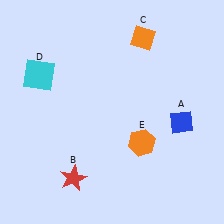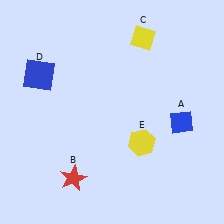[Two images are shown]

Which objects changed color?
C changed from orange to yellow. D changed from cyan to blue. E changed from orange to yellow.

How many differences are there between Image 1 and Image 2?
There are 3 differences between the two images.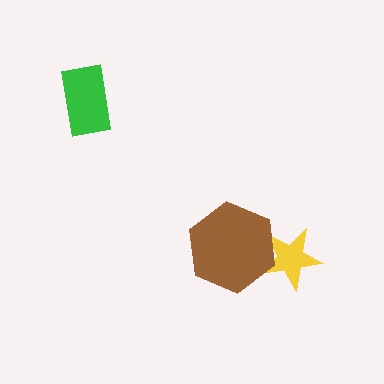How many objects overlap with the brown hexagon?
1 object overlaps with the brown hexagon.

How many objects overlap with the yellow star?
1 object overlaps with the yellow star.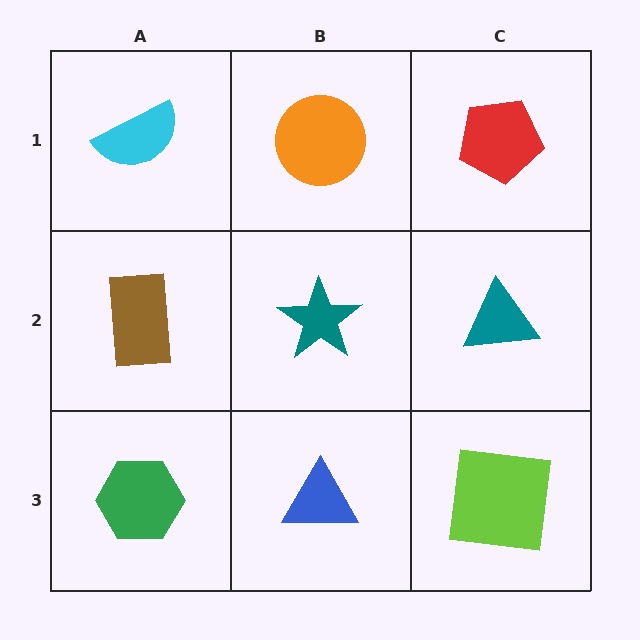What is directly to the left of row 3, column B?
A green hexagon.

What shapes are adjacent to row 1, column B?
A teal star (row 2, column B), a cyan semicircle (row 1, column A), a red pentagon (row 1, column C).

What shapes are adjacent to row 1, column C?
A teal triangle (row 2, column C), an orange circle (row 1, column B).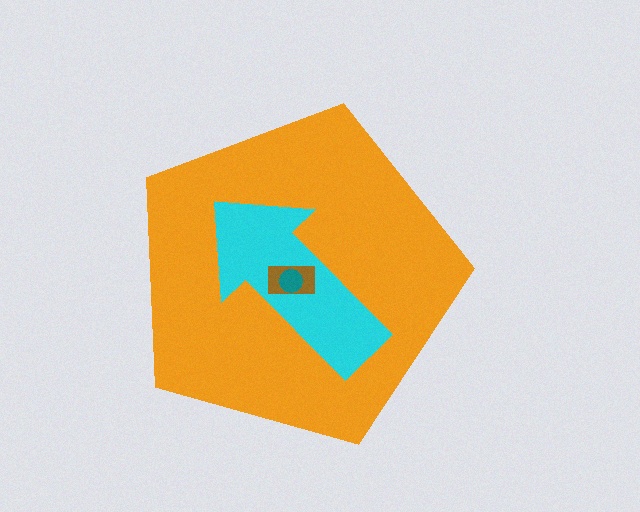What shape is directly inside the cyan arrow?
The brown rectangle.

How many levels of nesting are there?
4.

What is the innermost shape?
The teal circle.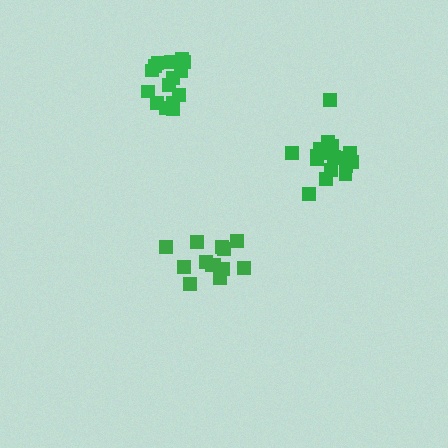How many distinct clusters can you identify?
There are 3 distinct clusters.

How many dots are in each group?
Group 1: 13 dots, Group 2: 18 dots, Group 3: 15 dots (46 total).